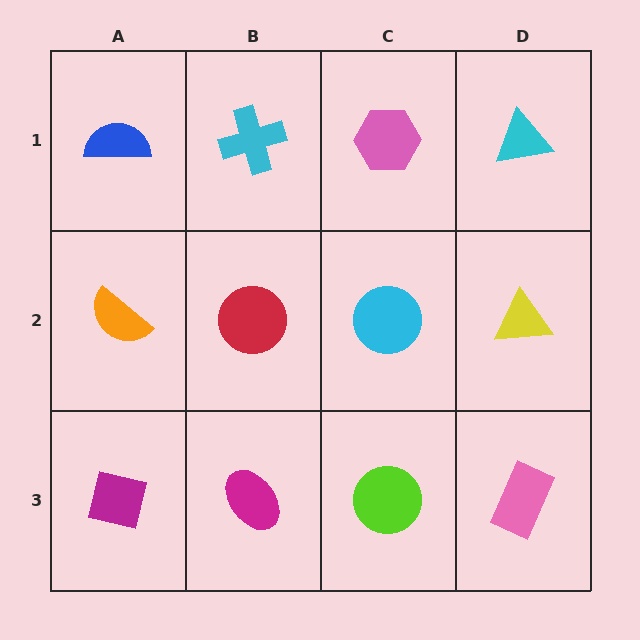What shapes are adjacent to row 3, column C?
A cyan circle (row 2, column C), a magenta ellipse (row 3, column B), a pink rectangle (row 3, column D).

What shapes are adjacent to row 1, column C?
A cyan circle (row 2, column C), a cyan cross (row 1, column B), a cyan triangle (row 1, column D).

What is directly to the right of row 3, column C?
A pink rectangle.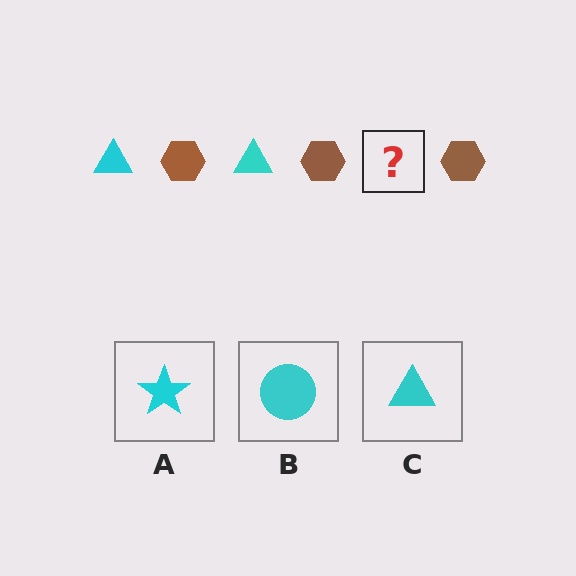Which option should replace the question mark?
Option C.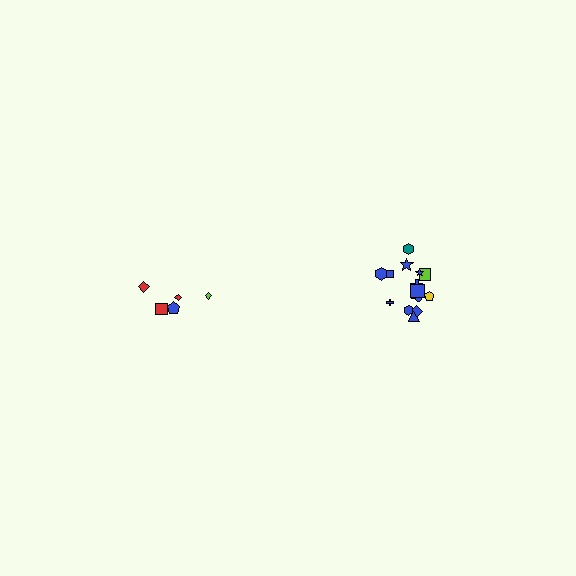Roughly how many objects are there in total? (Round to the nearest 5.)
Roughly 20 objects in total.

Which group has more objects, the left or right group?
The right group.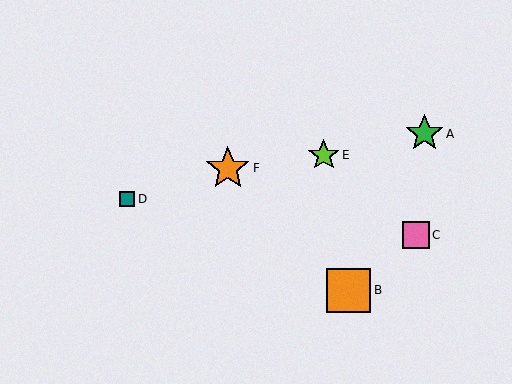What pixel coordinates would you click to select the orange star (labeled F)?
Click at (228, 168) to select the orange star F.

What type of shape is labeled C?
Shape C is a pink square.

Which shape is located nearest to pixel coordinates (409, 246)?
The pink square (labeled C) at (416, 235) is nearest to that location.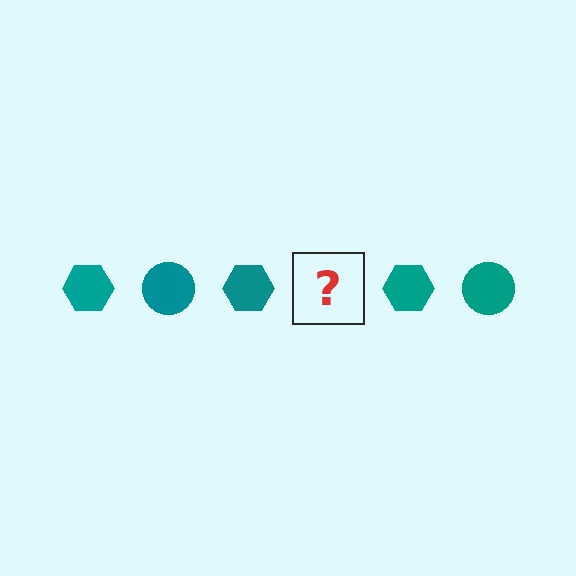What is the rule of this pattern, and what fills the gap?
The rule is that the pattern cycles through hexagon, circle shapes in teal. The gap should be filled with a teal circle.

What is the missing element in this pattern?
The missing element is a teal circle.